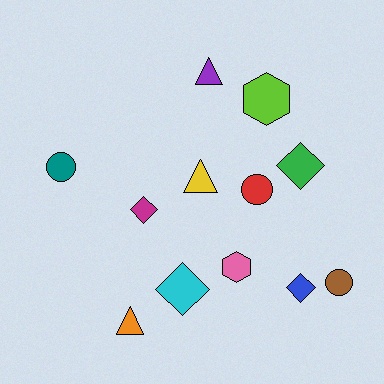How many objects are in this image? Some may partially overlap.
There are 12 objects.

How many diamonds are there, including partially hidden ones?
There are 4 diamonds.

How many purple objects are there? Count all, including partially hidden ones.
There is 1 purple object.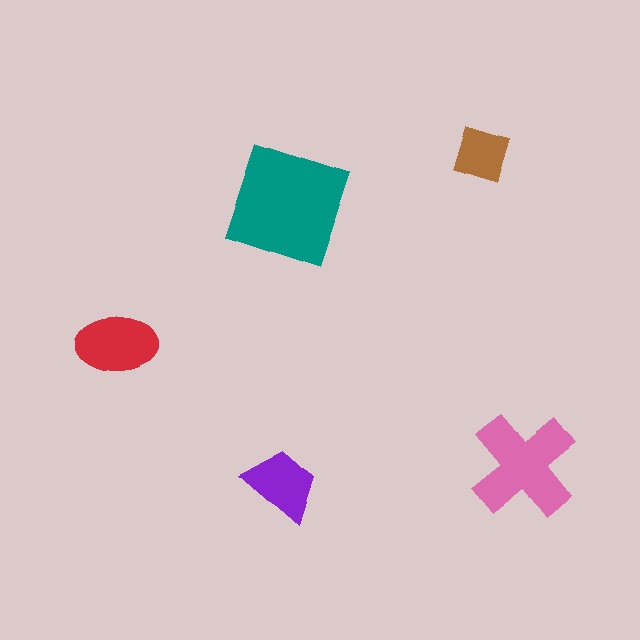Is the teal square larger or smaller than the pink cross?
Larger.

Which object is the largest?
The teal square.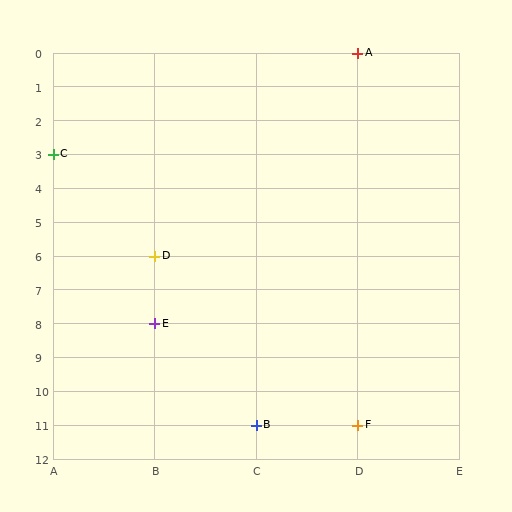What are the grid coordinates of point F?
Point F is at grid coordinates (D, 11).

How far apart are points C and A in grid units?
Points C and A are 3 columns and 3 rows apart (about 4.2 grid units diagonally).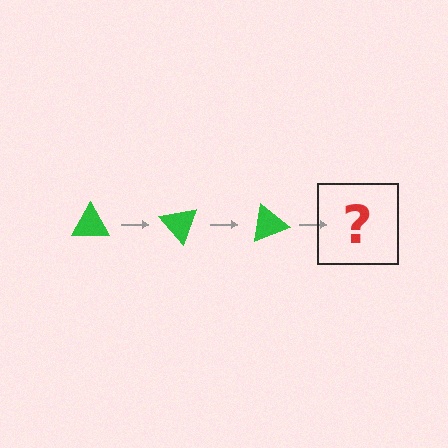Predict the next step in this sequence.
The next step is a green triangle rotated 150 degrees.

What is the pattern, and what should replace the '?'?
The pattern is that the triangle rotates 50 degrees each step. The '?' should be a green triangle rotated 150 degrees.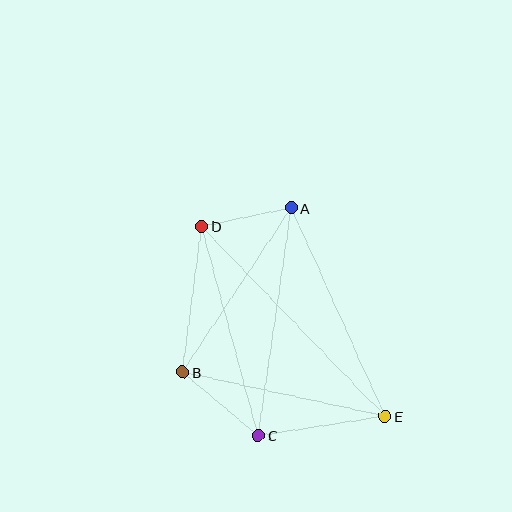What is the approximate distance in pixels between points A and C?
The distance between A and C is approximately 230 pixels.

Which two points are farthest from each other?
Points D and E are farthest from each other.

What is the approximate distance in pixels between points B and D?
The distance between B and D is approximately 147 pixels.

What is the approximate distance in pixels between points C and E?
The distance between C and E is approximately 128 pixels.